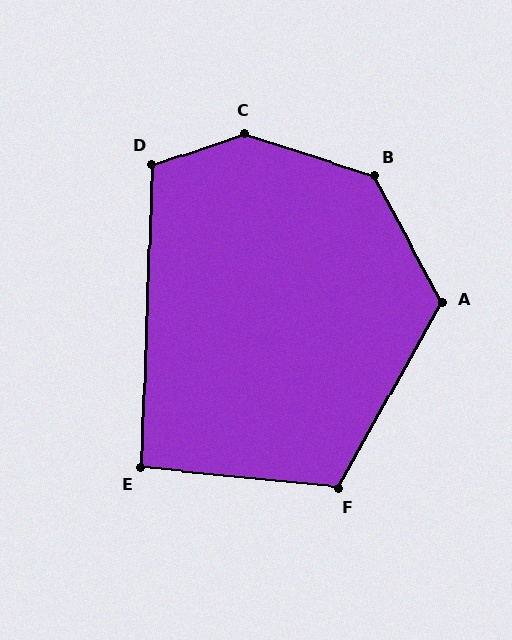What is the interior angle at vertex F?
Approximately 113 degrees (obtuse).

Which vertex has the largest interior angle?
C, at approximately 143 degrees.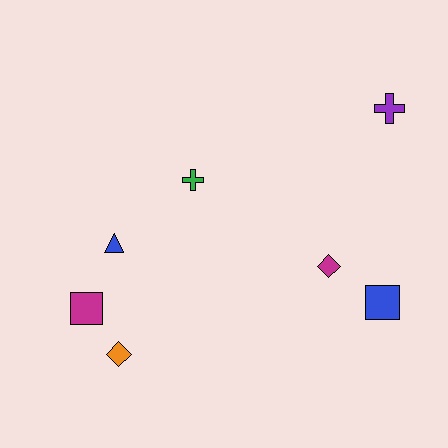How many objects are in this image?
There are 7 objects.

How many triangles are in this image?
There is 1 triangle.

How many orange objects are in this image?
There is 1 orange object.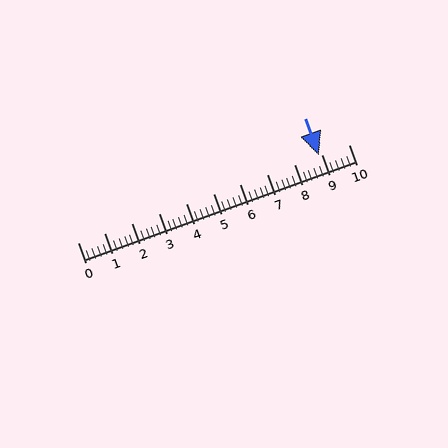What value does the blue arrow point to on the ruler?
The blue arrow points to approximately 8.9.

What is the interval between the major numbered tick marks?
The major tick marks are spaced 1 units apart.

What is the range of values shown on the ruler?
The ruler shows values from 0 to 10.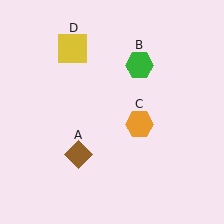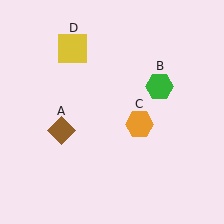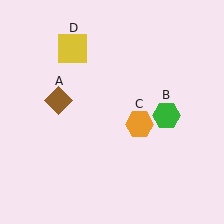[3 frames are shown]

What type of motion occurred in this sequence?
The brown diamond (object A), green hexagon (object B) rotated clockwise around the center of the scene.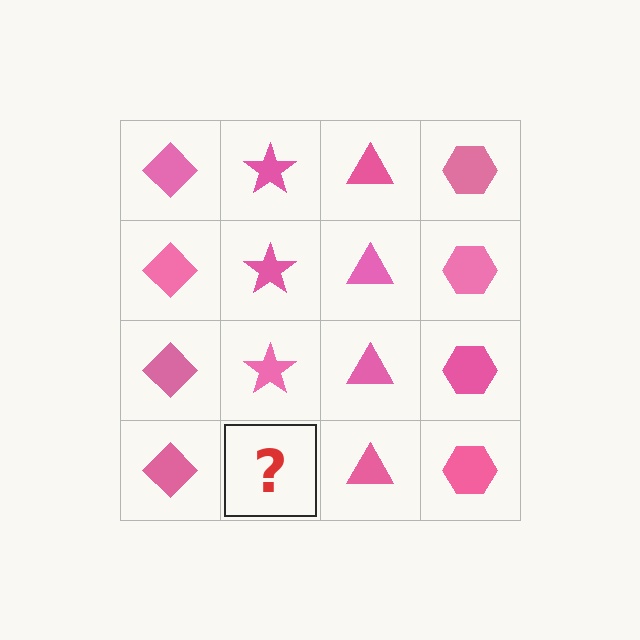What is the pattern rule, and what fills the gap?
The rule is that each column has a consistent shape. The gap should be filled with a pink star.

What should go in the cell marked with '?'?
The missing cell should contain a pink star.